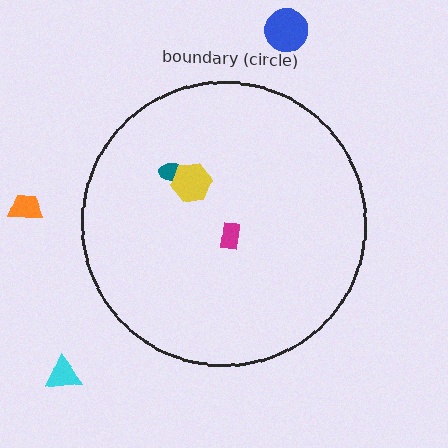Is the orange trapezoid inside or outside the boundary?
Outside.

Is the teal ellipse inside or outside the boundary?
Inside.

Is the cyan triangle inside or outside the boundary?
Outside.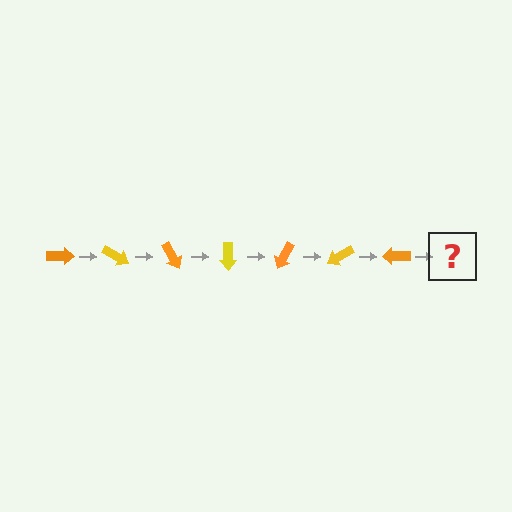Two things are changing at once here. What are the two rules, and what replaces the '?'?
The two rules are that it rotates 30 degrees each step and the color cycles through orange and yellow. The '?' should be a yellow arrow, rotated 210 degrees from the start.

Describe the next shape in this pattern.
It should be a yellow arrow, rotated 210 degrees from the start.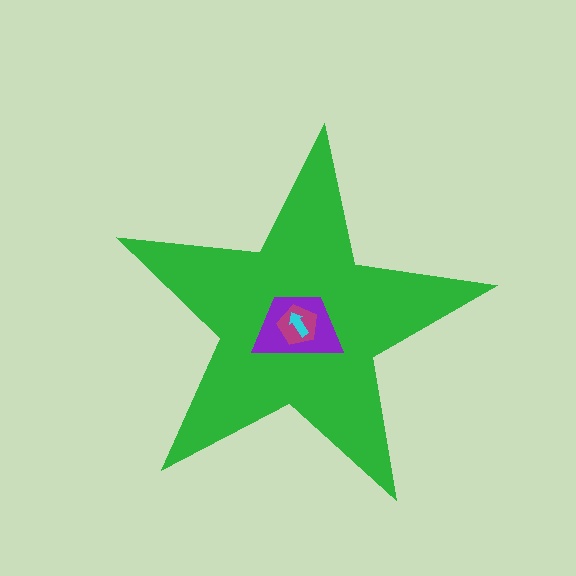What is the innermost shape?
The cyan arrow.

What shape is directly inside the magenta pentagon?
The cyan arrow.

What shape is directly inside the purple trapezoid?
The magenta pentagon.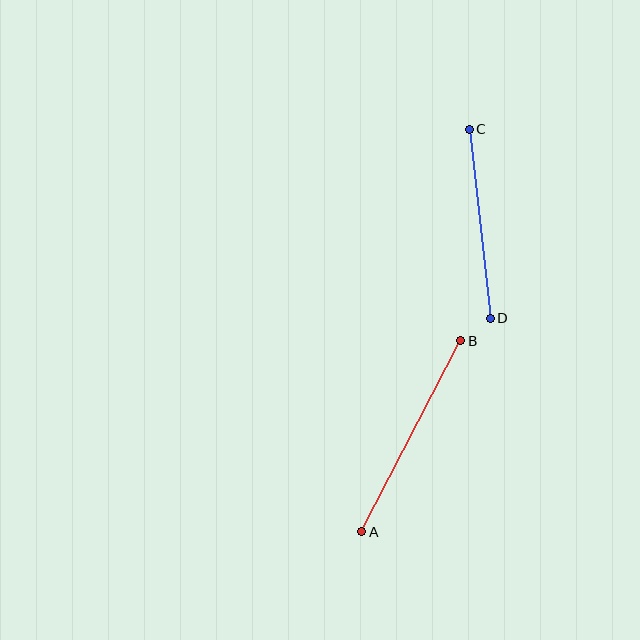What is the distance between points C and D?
The distance is approximately 190 pixels.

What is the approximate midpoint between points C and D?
The midpoint is at approximately (480, 224) pixels.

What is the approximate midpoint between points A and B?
The midpoint is at approximately (411, 436) pixels.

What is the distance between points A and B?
The distance is approximately 215 pixels.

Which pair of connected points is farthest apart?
Points A and B are farthest apart.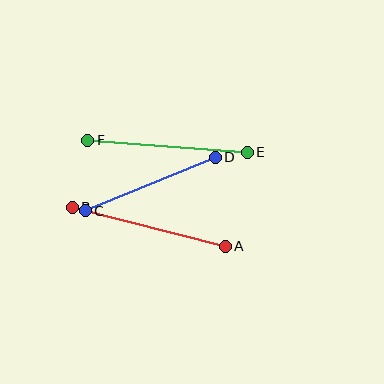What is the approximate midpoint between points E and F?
The midpoint is at approximately (167, 146) pixels.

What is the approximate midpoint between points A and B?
The midpoint is at approximately (149, 227) pixels.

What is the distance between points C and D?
The distance is approximately 141 pixels.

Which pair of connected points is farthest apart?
Points E and F are farthest apart.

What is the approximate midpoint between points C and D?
The midpoint is at approximately (150, 184) pixels.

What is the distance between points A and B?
The distance is approximately 158 pixels.